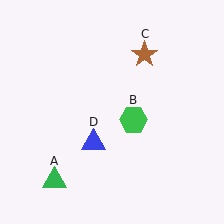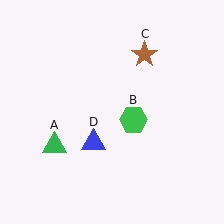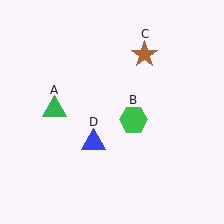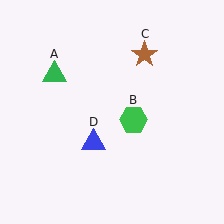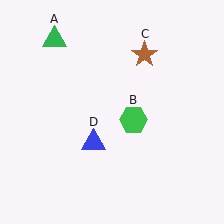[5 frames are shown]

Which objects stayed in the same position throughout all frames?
Green hexagon (object B) and brown star (object C) and blue triangle (object D) remained stationary.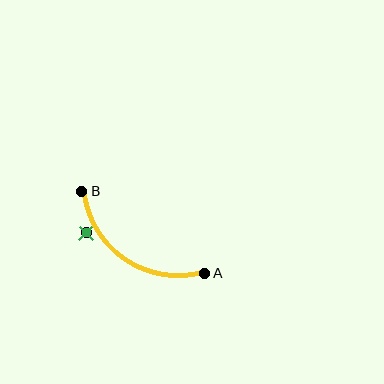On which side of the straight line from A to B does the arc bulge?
The arc bulges below and to the left of the straight line connecting A and B.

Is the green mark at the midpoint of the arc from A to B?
No — the green mark does not lie on the arc at all. It sits slightly outside the curve.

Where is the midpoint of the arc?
The arc midpoint is the point on the curve farthest from the straight line joining A and B. It sits below and to the left of that line.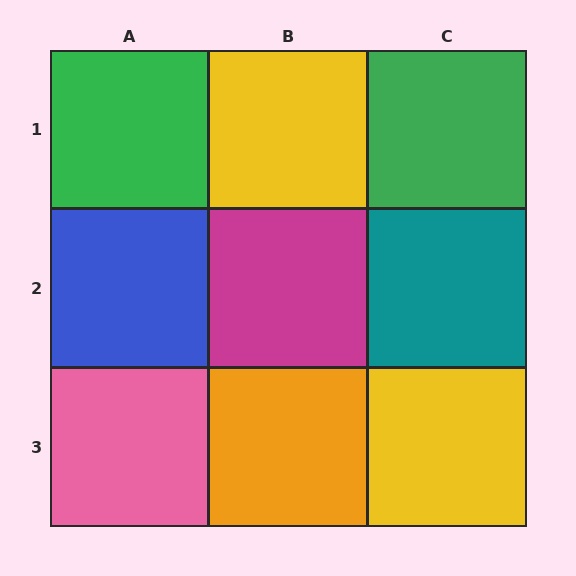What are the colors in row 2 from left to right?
Blue, magenta, teal.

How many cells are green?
2 cells are green.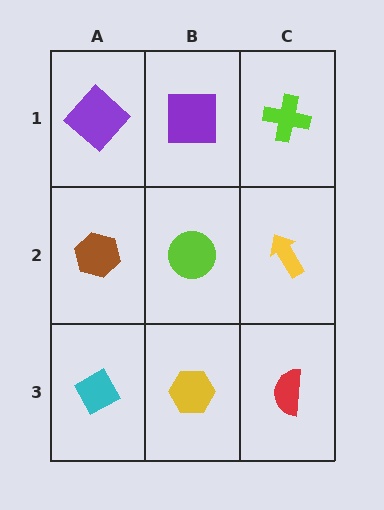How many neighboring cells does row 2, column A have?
3.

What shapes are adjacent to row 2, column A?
A purple diamond (row 1, column A), a cyan diamond (row 3, column A), a lime circle (row 2, column B).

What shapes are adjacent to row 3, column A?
A brown hexagon (row 2, column A), a yellow hexagon (row 3, column B).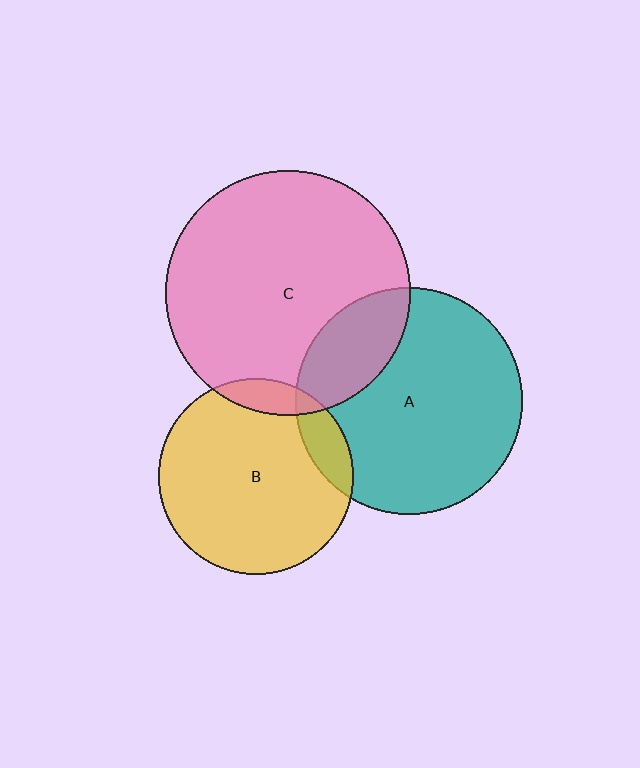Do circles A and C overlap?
Yes.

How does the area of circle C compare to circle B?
Approximately 1.6 times.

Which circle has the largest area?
Circle C (pink).